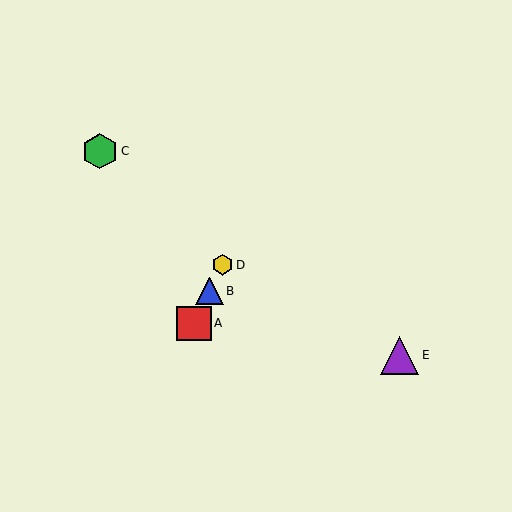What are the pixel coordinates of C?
Object C is at (100, 151).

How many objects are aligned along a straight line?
3 objects (A, B, D) are aligned along a straight line.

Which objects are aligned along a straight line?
Objects A, B, D are aligned along a straight line.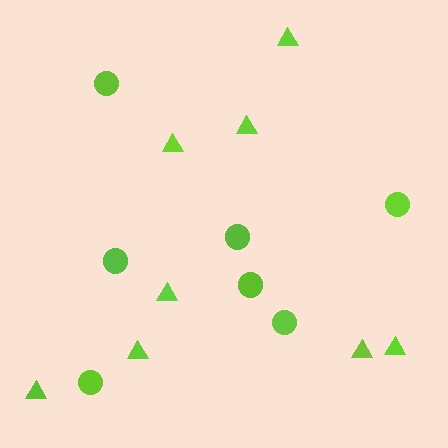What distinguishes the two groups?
There are 2 groups: one group of triangles (8) and one group of circles (7).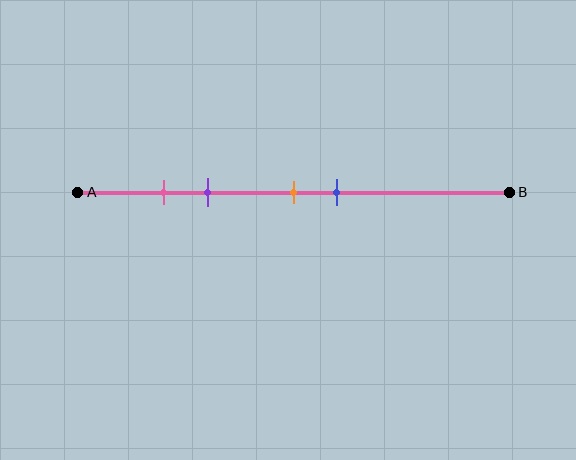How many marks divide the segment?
There are 4 marks dividing the segment.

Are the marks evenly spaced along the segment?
No, the marks are not evenly spaced.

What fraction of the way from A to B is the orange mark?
The orange mark is approximately 50% (0.5) of the way from A to B.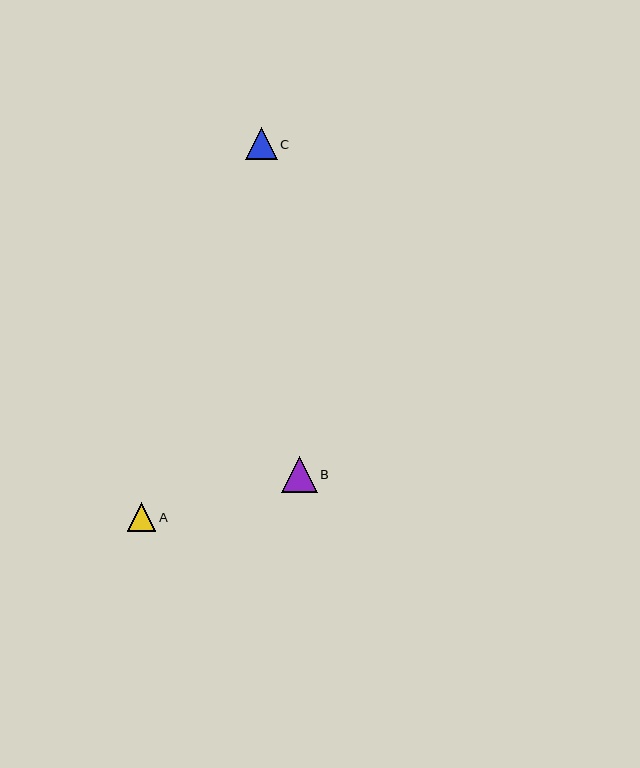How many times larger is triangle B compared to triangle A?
Triangle B is approximately 1.3 times the size of triangle A.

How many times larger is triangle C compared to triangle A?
Triangle C is approximately 1.1 times the size of triangle A.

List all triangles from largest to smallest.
From largest to smallest: B, C, A.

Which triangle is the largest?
Triangle B is the largest with a size of approximately 36 pixels.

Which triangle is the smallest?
Triangle A is the smallest with a size of approximately 28 pixels.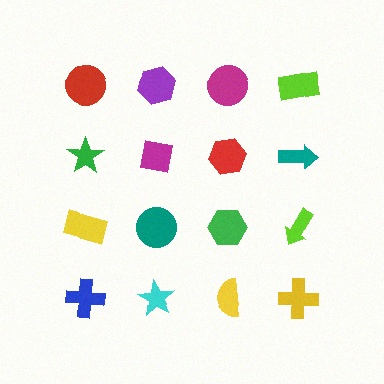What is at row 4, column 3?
A yellow semicircle.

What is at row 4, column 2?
A cyan star.